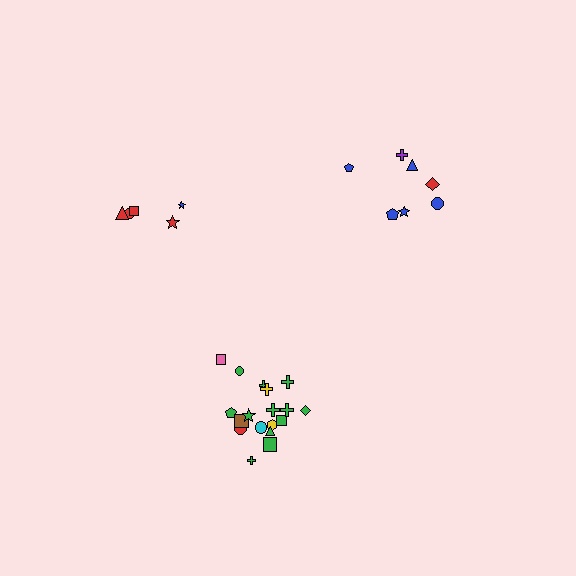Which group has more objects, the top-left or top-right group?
The top-right group.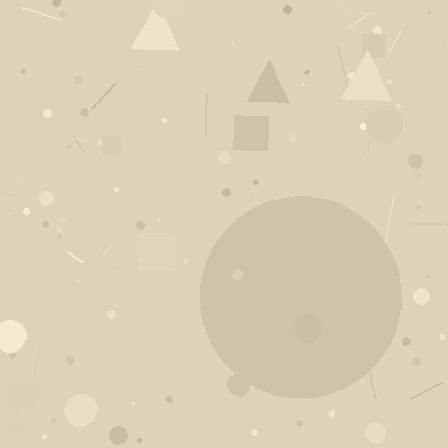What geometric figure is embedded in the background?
A circle is embedded in the background.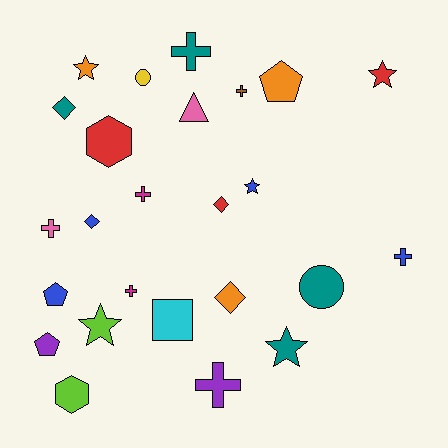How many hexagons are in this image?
There are 2 hexagons.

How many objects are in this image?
There are 25 objects.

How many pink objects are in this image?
There are 2 pink objects.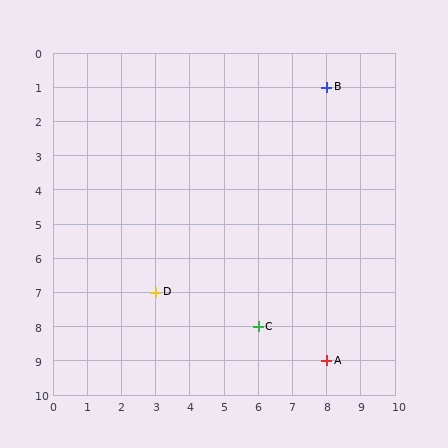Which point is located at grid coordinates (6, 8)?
Point C is at (6, 8).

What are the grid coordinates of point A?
Point A is at grid coordinates (8, 9).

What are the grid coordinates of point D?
Point D is at grid coordinates (3, 7).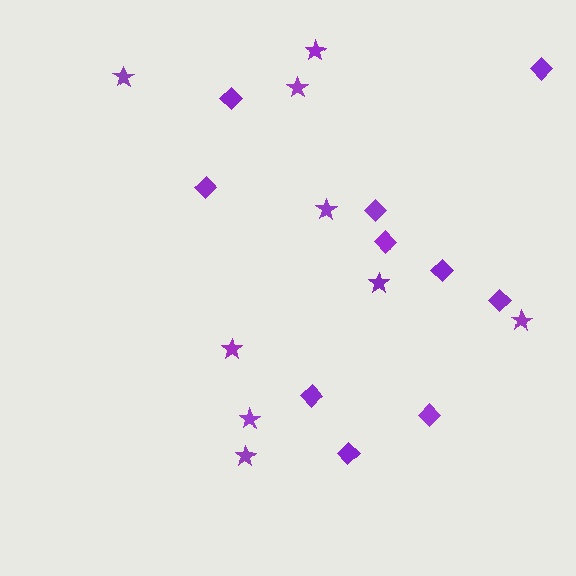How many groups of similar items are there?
There are 2 groups: one group of diamonds (10) and one group of stars (9).